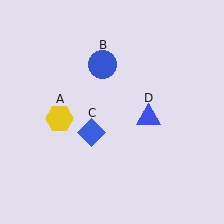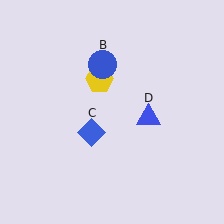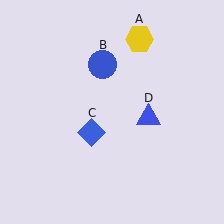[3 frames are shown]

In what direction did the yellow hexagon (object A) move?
The yellow hexagon (object A) moved up and to the right.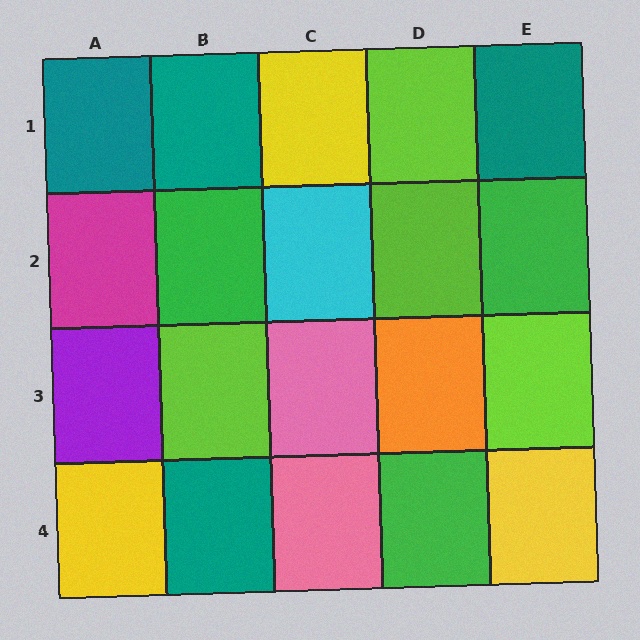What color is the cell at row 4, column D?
Green.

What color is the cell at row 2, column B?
Green.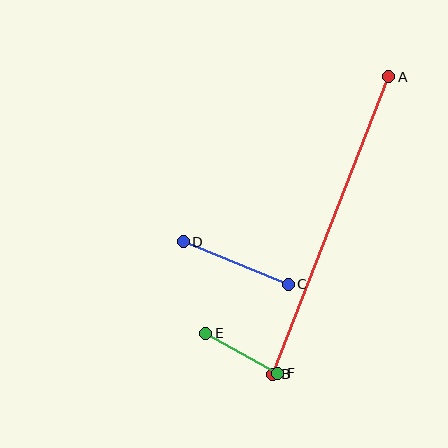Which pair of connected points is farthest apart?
Points A and B are farthest apart.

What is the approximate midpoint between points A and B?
The midpoint is at approximately (331, 225) pixels.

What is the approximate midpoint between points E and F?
The midpoint is at approximately (242, 353) pixels.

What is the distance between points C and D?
The distance is approximately 113 pixels.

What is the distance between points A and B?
The distance is approximately 319 pixels.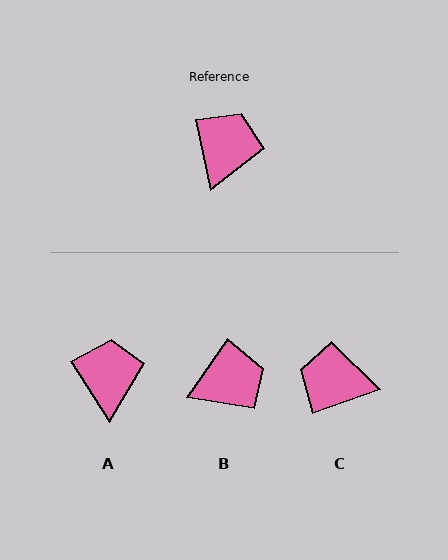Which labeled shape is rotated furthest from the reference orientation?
C, about 98 degrees away.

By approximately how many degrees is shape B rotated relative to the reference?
Approximately 47 degrees clockwise.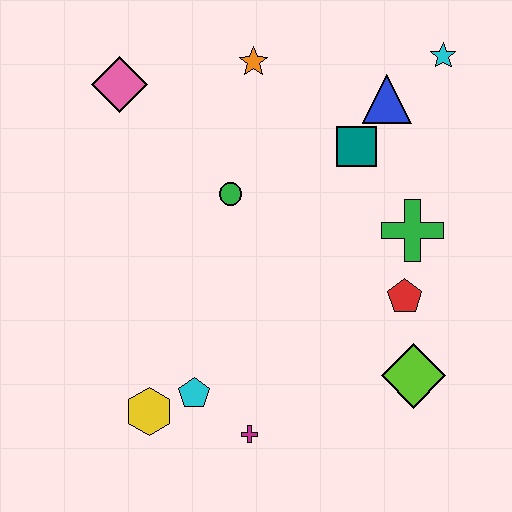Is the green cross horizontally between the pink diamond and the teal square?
No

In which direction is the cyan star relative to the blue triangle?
The cyan star is to the right of the blue triangle.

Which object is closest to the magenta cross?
The cyan pentagon is closest to the magenta cross.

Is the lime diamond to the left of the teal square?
No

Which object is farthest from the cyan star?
The yellow hexagon is farthest from the cyan star.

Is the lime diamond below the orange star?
Yes